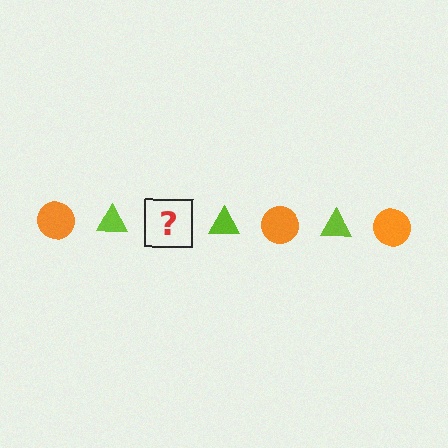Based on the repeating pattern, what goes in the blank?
The blank should be an orange circle.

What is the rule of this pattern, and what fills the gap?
The rule is that the pattern alternates between orange circle and lime triangle. The gap should be filled with an orange circle.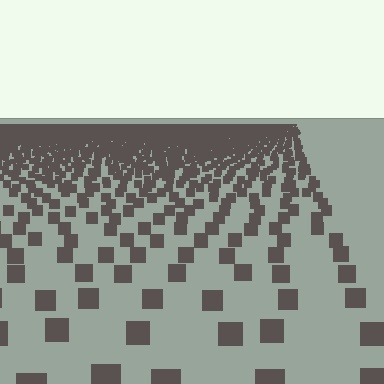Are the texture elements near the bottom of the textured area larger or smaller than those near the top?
Larger. Near the bottom, elements are closer to the viewer and appear at a bigger on-screen size.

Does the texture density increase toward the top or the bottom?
Density increases toward the top.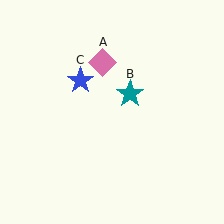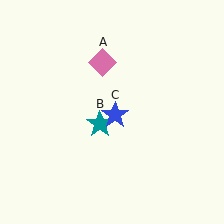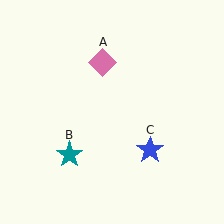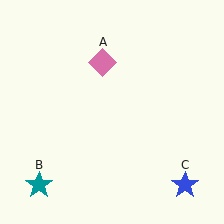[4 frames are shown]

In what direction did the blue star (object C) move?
The blue star (object C) moved down and to the right.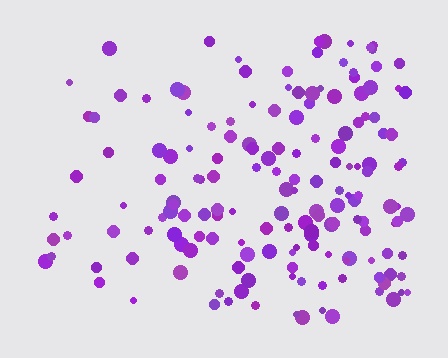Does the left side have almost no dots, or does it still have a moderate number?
Still a moderate number, just noticeably fewer than the right.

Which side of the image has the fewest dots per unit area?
The left.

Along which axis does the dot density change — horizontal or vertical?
Horizontal.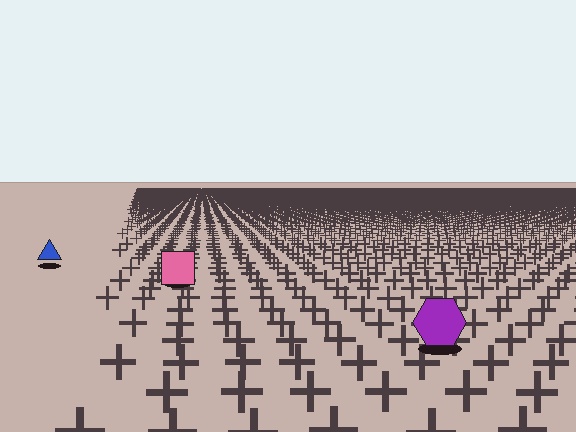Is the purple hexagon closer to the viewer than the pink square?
Yes. The purple hexagon is closer — you can tell from the texture gradient: the ground texture is coarser near it.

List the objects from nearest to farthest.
From nearest to farthest: the purple hexagon, the pink square, the blue triangle.